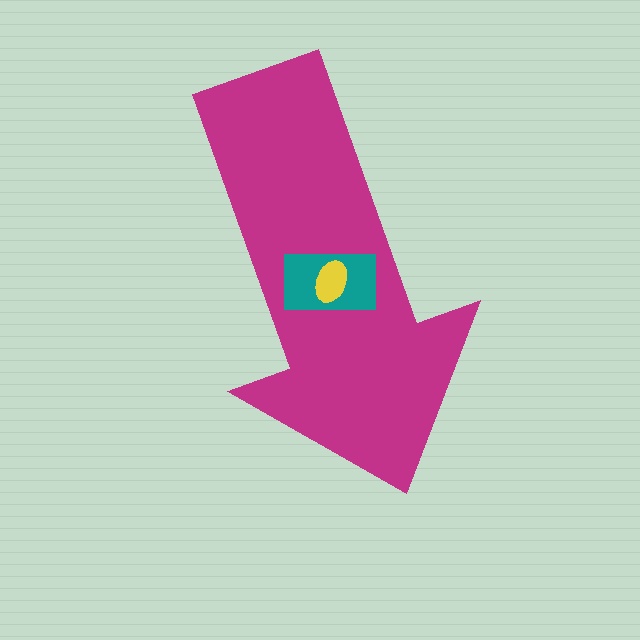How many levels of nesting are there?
3.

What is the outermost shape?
The magenta arrow.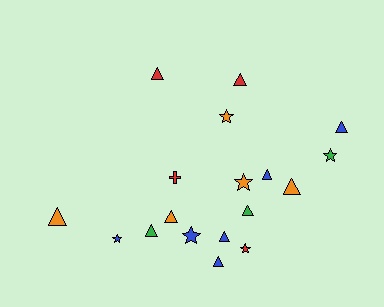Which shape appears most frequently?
Triangle, with 11 objects.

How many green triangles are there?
There are 2 green triangles.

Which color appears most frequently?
Blue, with 6 objects.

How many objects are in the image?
There are 18 objects.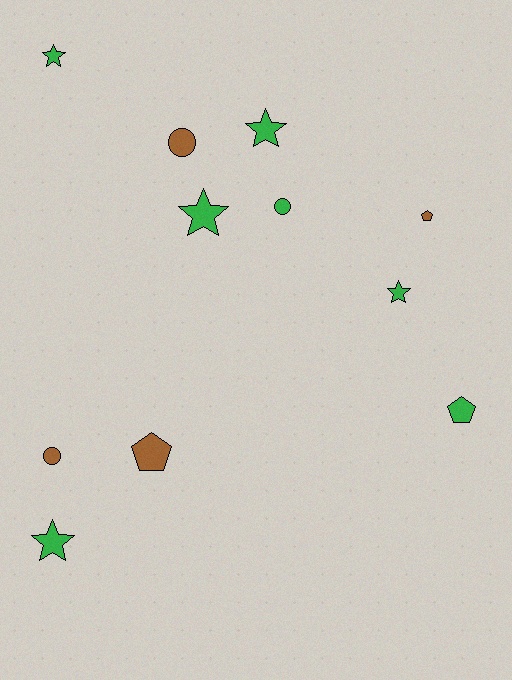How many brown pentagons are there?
There are 2 brown pentagons.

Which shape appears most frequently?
Star, with 5 objects.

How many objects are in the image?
There are 11 objects.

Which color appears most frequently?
Green, with 7 objects.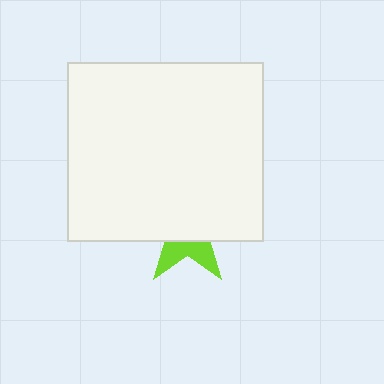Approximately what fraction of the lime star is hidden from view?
Roughly 66% of the lime star is hidden behind the white rectangle.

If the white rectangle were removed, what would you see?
You would see the complete lime star.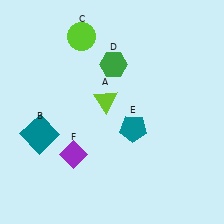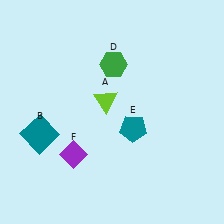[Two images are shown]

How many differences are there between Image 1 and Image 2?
There is 1 difference between the two images.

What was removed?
The lime circle (C) was removed in Image 2.